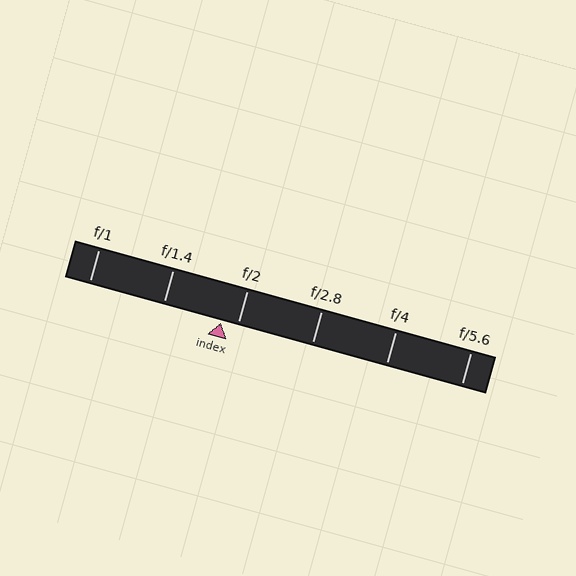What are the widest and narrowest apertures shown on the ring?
The widest aperture shown is f/1 and the narrowest is f/5.6.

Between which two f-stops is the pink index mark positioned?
The index mark is between f/1.4 and f/2.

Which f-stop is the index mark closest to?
The index mark is closest to f/2.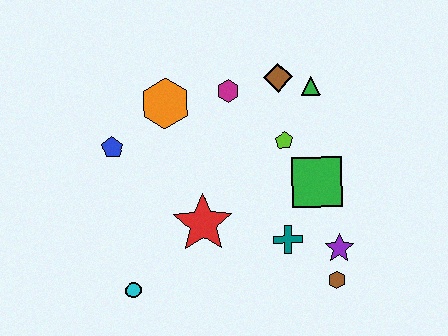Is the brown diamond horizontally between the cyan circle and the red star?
No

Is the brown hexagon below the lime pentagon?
Yes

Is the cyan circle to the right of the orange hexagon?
No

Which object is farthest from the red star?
The green triangle is farthest from the red star.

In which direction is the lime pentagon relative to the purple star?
The lime pentagon is above the purple star.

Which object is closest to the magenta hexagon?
The brown diamond is closest to the magenta hexagon.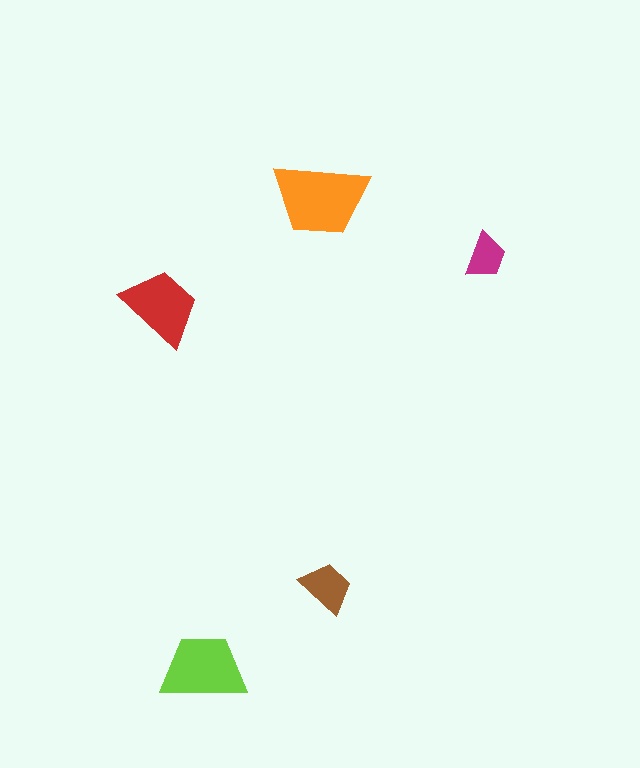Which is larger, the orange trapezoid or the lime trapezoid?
The orange one.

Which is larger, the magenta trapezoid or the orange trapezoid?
The orange one.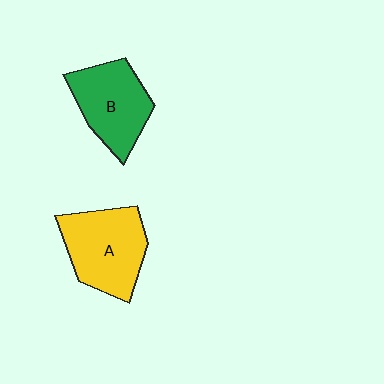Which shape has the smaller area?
Shape B (green).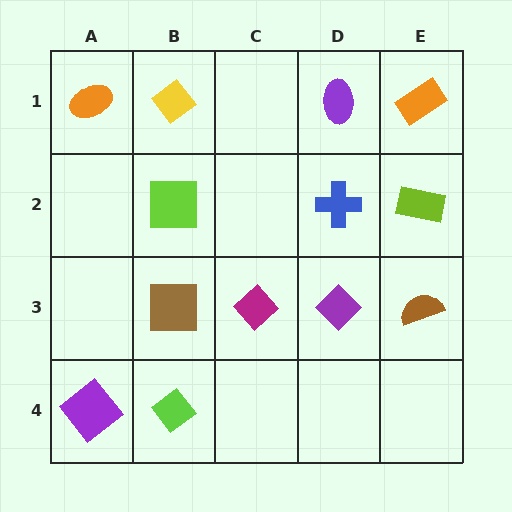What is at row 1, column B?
A yellow diamond.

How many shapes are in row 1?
4 shapes.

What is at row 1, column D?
A purple ellipse.